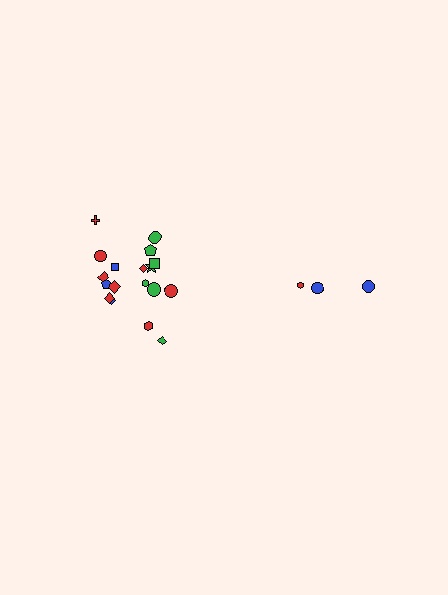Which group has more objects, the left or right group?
The left group.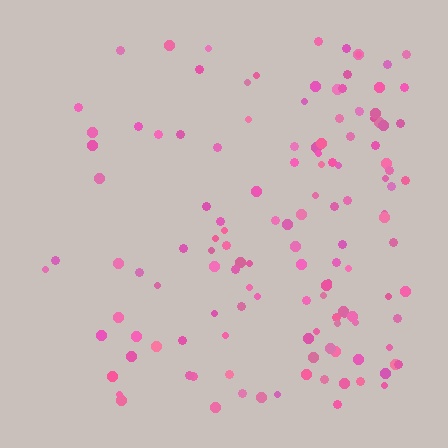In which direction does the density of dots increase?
From left to right, with the right side densest.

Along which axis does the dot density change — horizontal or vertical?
Horizontal.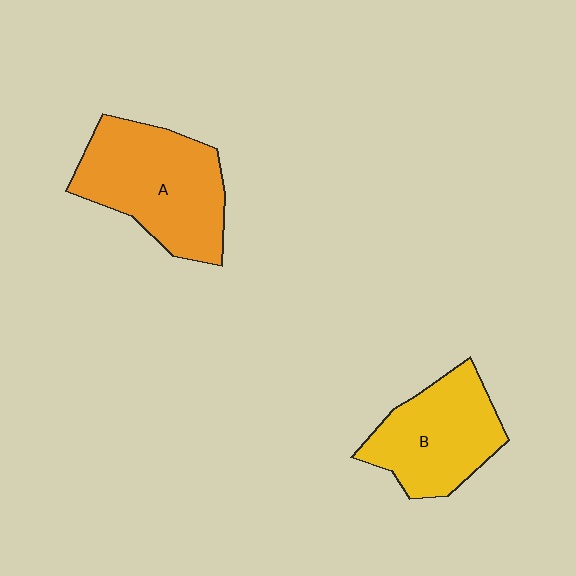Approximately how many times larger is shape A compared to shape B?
Approximately 1.2 times.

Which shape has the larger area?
Shape A (orange).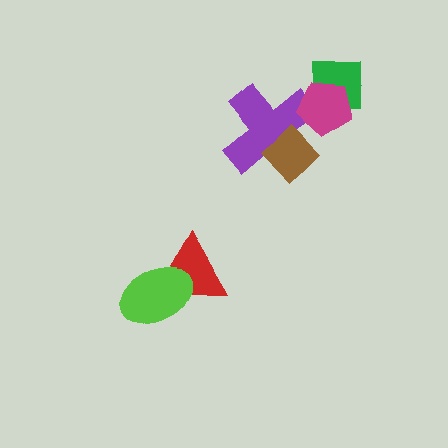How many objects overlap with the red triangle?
1 object overlaps with the red triangle.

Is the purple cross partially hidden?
Yes, it is partially covered by another shape.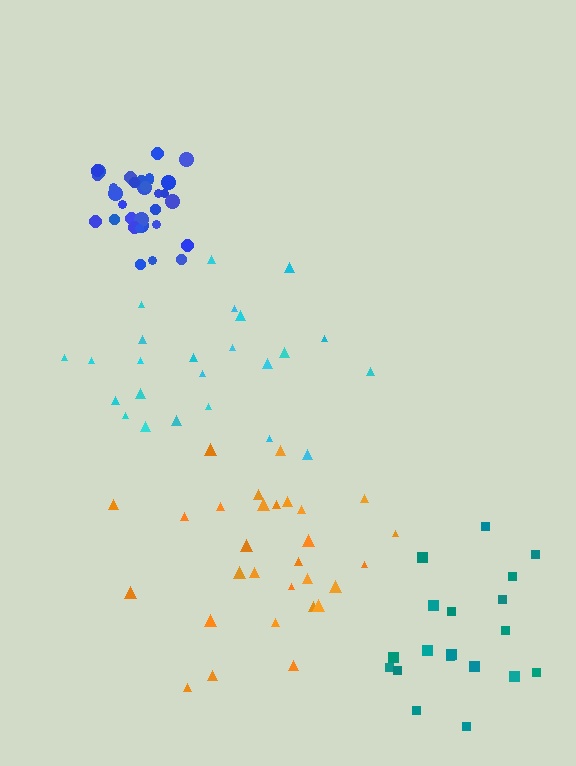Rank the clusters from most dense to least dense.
blue, orange, teal, cyan.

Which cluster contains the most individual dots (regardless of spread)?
Blue (32).